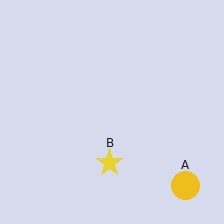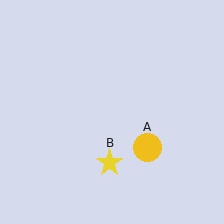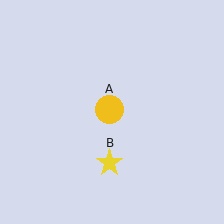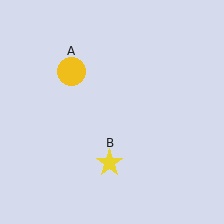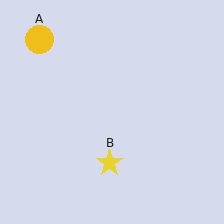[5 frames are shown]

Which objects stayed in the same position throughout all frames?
Yellow star (object B) remained stationary.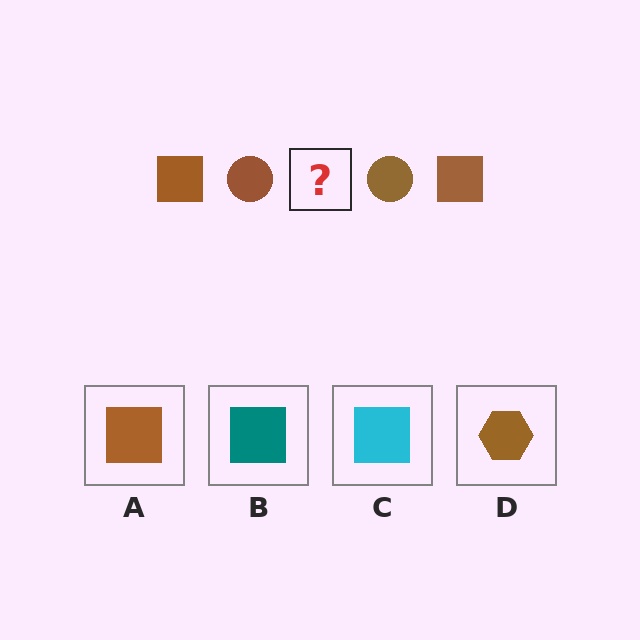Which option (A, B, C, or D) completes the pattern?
A.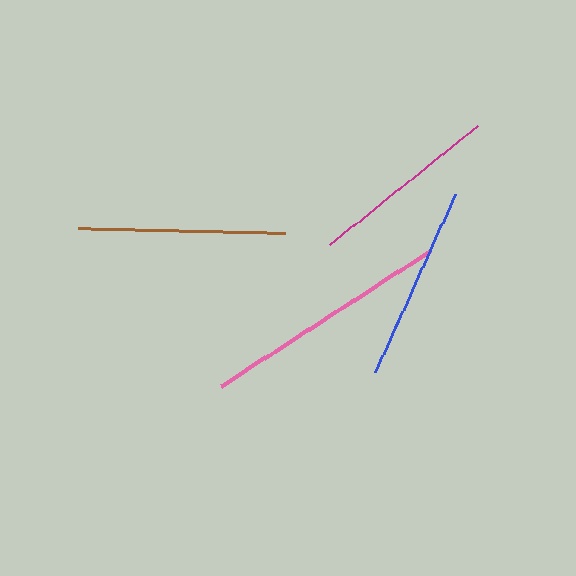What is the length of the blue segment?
The blue segment is approximately 196 pixels long.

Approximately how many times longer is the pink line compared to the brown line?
The pink line is approximately 1.2 times the length of the brown line.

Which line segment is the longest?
The pink line is the longest at approximately 249 pixels.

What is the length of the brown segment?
The brown segment is approximately 207 pixels long.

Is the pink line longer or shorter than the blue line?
The pink line is longer than the blue line.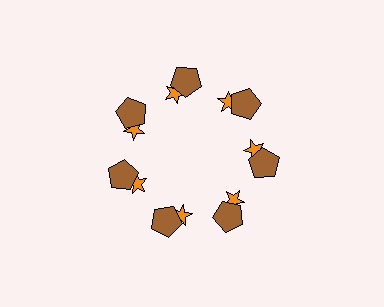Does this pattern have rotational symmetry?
Yes, this pattern has 7-fold rotational symmetry. It looks the same after rotating 51 degrees around the center.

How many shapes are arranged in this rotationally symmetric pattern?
There are 14 shapes, arranged in 7 groups of 2.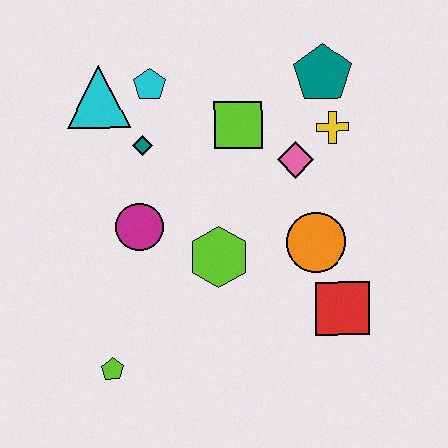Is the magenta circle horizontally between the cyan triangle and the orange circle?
Yes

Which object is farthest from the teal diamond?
The red square is farthest from the teal diamond.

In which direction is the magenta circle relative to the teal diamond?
The magenta circle is below the teal diamond.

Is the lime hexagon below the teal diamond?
Yes